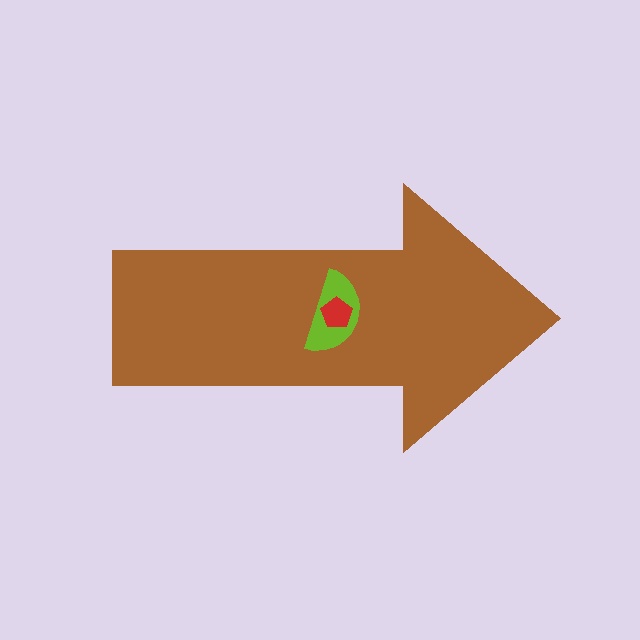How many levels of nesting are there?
3.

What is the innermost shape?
The red pentagon.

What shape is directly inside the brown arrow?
The lime semicircle.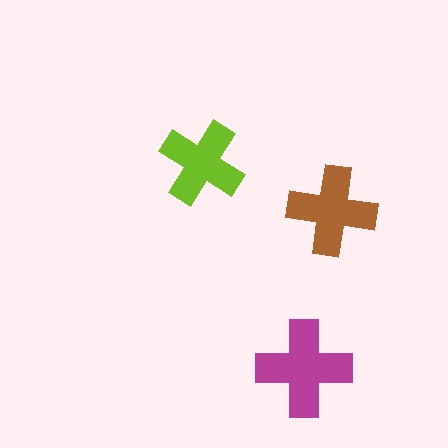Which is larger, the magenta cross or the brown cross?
The magenta one.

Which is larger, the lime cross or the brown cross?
The brown one.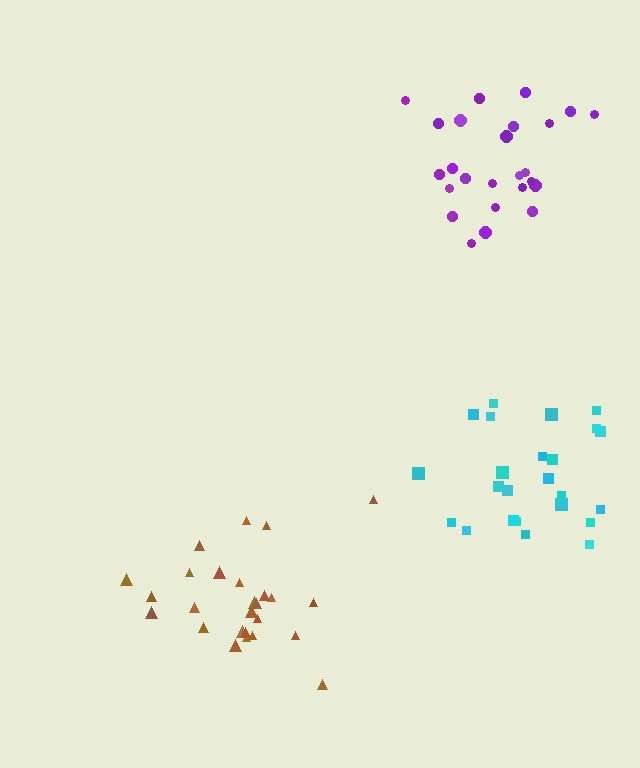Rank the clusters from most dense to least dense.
purple, brown, cyan.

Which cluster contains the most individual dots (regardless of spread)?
Brown (26).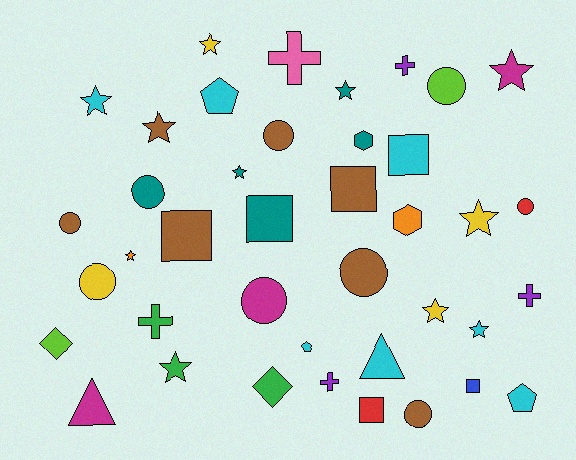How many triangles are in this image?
There are 2 triangles.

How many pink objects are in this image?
There is 1 pink object.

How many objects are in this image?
There are 40 objects.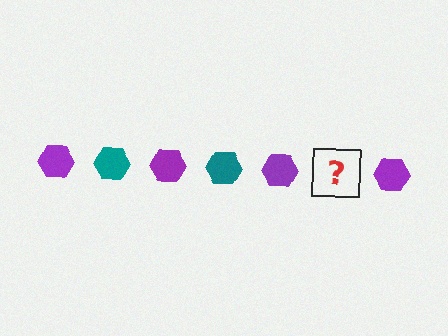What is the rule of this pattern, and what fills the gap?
The rule is that the pattern cycles through purple, teal hexagons. The gap should be filled with a teal hexagon.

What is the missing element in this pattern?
The missing element is a teal hexagon.